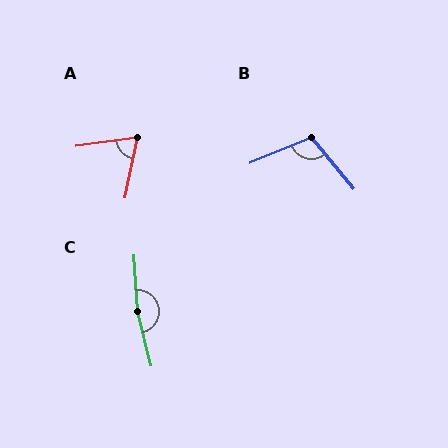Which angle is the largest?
C, at approximately 170 degrees.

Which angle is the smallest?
A, at approximately 70 degrees.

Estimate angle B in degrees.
Approximately 107 degrees.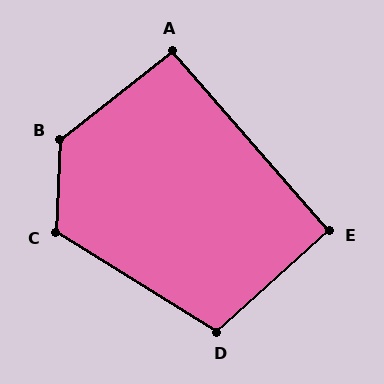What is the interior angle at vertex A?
Approximately 93 degrees (approximately right).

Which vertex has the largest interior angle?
B, at approximately 131 degrees.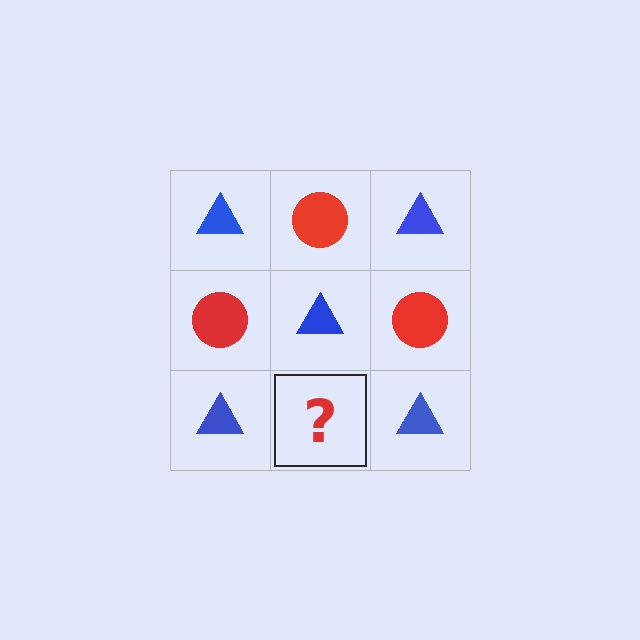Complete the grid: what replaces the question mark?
The question mark should be replaced with a red circle.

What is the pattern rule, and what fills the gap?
The rule is that it alternates blue triangle and red circle in a checkerboard pattern. The gap should be filled with a red circle.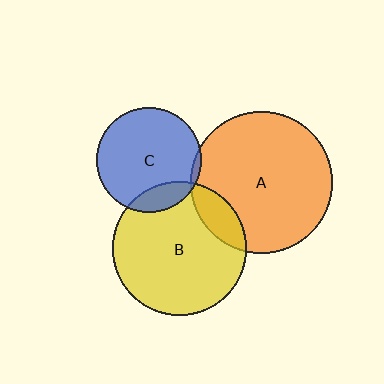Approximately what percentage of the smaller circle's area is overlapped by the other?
Approximately 15%.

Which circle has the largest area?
Circle A (orange).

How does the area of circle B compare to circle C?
Approximately 1.6 times.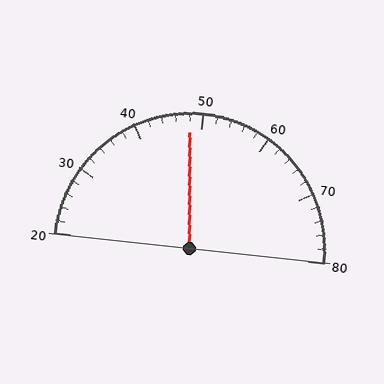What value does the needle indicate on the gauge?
The needle indicates approximately 48.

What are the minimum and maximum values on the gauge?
The gauge ranges from 20 to 80.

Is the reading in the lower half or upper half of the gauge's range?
The reading is in the lower half of the range (20 to 80).